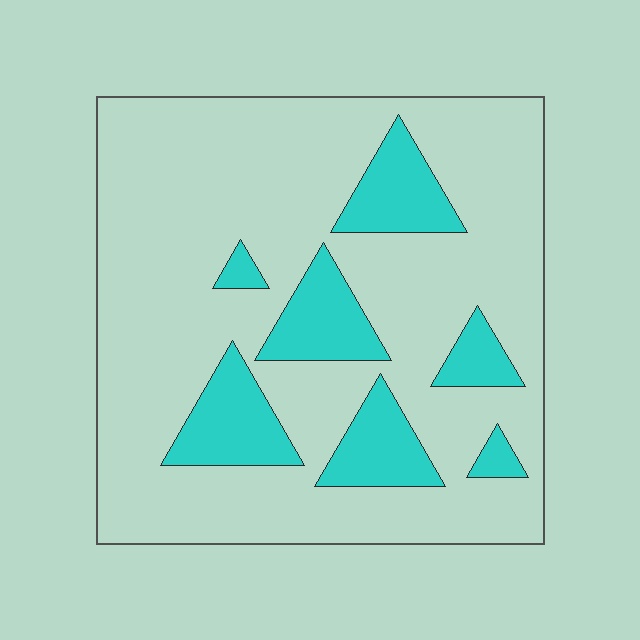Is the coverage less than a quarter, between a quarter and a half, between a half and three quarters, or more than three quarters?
Less than a quarter.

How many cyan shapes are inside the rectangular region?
7.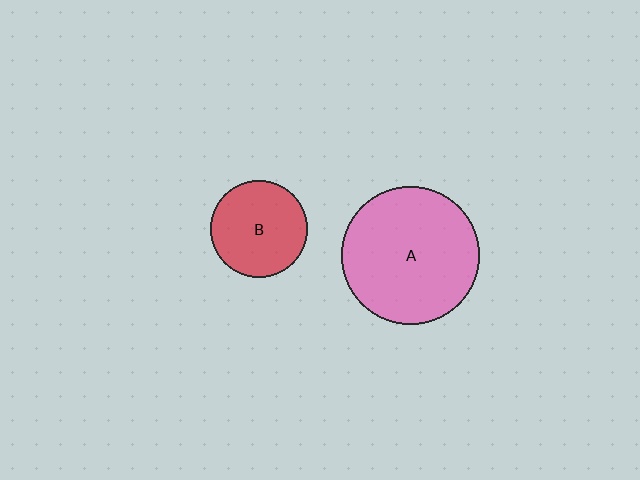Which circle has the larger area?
Circle A (pink).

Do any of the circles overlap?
No, none of the circles overlap.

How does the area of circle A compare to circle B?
Approximately 2.0 times.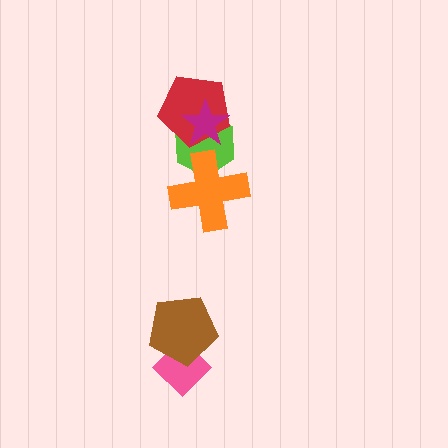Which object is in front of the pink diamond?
The brown pentagon is in front of the pink diamond.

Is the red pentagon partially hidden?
Yes, it is partially covered by another shape.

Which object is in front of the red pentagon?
The magenta star is in front of the red pentagon.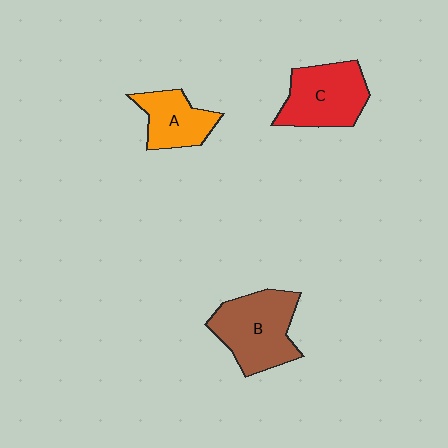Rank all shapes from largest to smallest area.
From largest to smallest: B (brown), C (red), A (orange).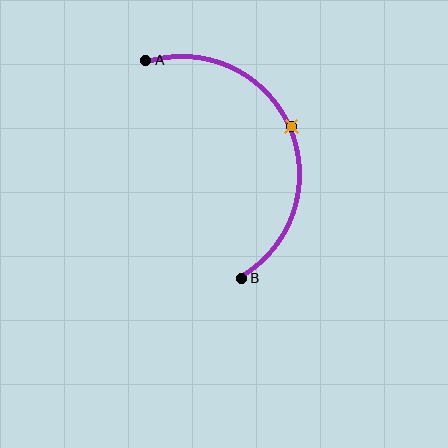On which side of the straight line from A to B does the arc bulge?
The arc bulges to the right of the straight line connecting A and B.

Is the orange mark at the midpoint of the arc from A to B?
Yes. The orange mark lies on the arc at equal arc-length from both A and B — it is the arc midpoint.